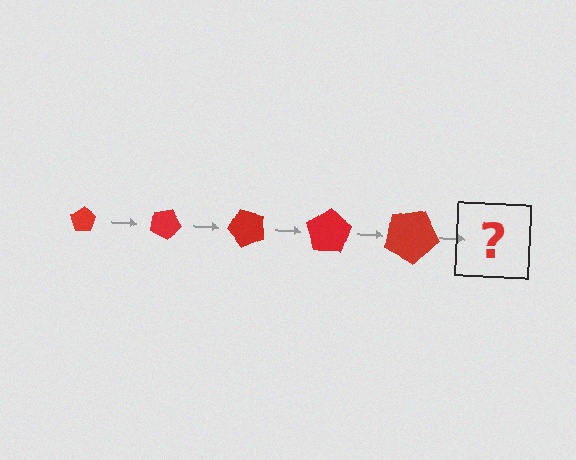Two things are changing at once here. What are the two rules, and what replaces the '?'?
The two rules are that the pentagon grows larger each step and it rotates 25 degrees each step. The '?' should be a pentagon, larger than the previous one and rotated 125 degrees from the start.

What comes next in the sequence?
The next element should be a pentagon, larger than the previous one and rotated 125 degrees from the start.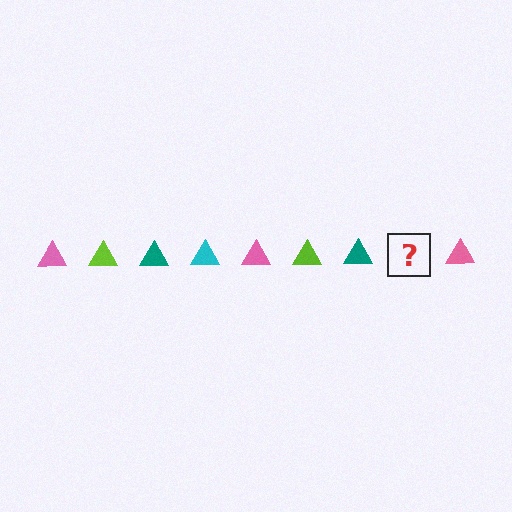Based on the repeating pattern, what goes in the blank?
The blank should be a cyan triangle.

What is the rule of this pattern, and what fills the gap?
The rule is that the pattern cycles through pink, lime, teal, cyan triangles. The gap should be filled with a cyan triangle.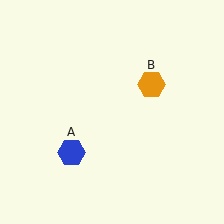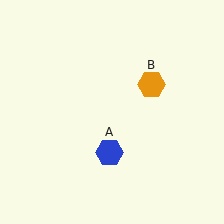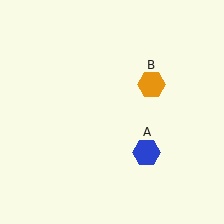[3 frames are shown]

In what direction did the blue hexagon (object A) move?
The blue hexagon (object A) moved right.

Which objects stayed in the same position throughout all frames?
Orange hexagon (object B) remained stationary.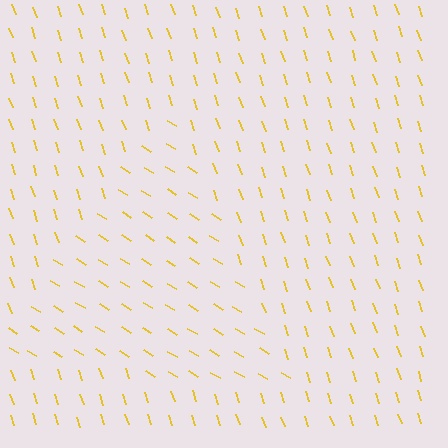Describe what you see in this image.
The image is filled with small yellow line segments. A triangle region in the image has lines oriented differently from the surrounding lines, creating a visible texture boundary.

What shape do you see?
I see a triangle.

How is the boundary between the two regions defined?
The boundary is defined purely by a change in line orientation (approximately 40 degrees difference). All lines are the same color and thickness.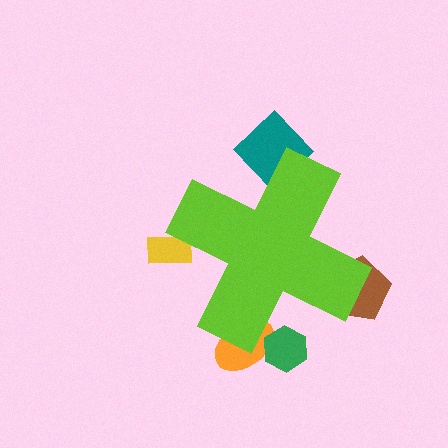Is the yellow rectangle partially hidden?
Yes, the yellow rectangle is partially hidden behind the lime cross.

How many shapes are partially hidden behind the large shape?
5 shapes are partially hidden.